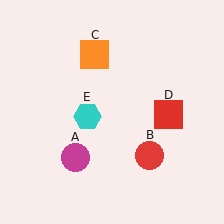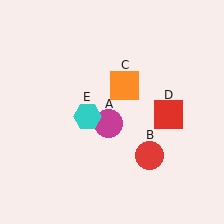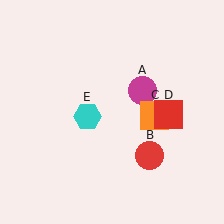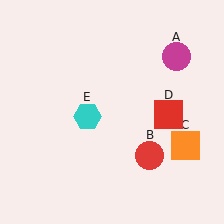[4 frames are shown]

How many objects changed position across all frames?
2 objects changed position: magenta circle (object A), orange square (object C).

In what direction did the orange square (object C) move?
The orange square (object C) moved down and to the right.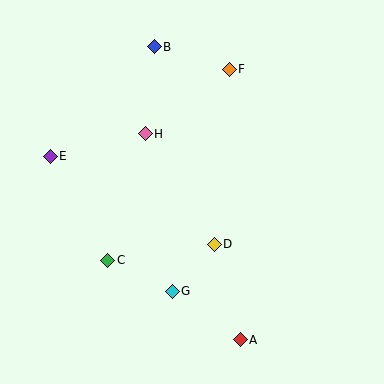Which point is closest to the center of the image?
Point D at (214, 244) is closest to the center.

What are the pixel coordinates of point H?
Point H is at (145, 134).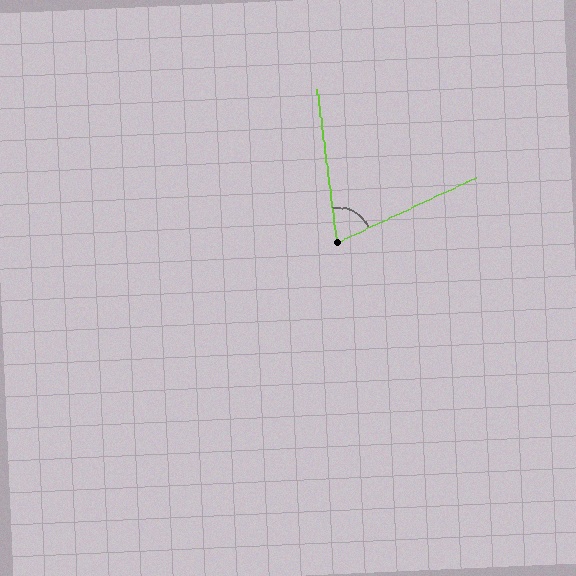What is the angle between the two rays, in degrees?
Approximately 73 degrees.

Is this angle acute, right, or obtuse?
It is acute.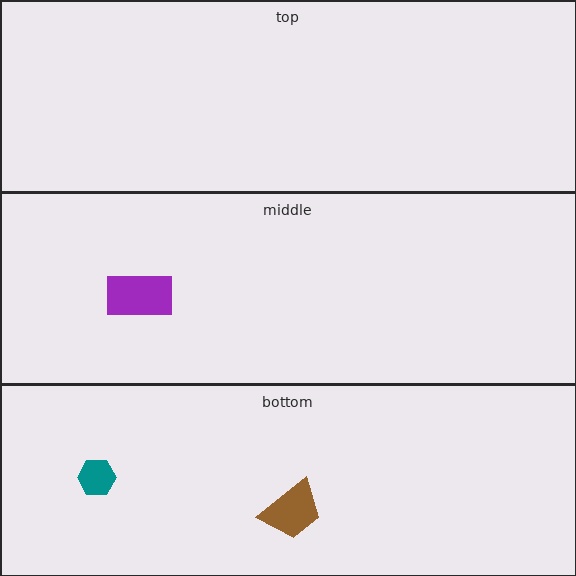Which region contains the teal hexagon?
The bottom region.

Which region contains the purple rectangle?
The middle region.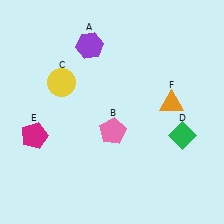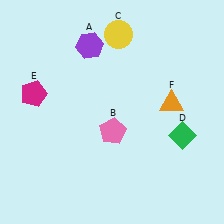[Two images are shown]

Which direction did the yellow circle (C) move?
The yellow circle (C) moved right.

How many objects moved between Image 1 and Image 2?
2 objects moved between the two images.